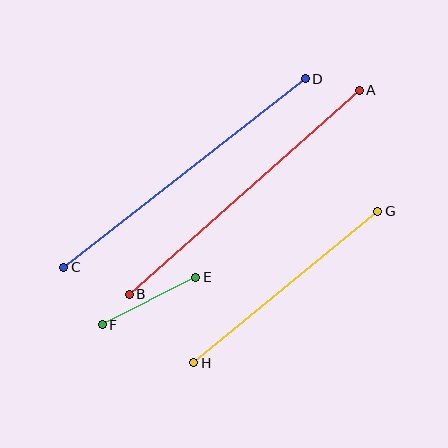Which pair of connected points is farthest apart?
Points A and B are farthest apart.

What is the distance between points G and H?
The distance is approximately 239 pixels.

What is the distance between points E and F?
The distance is approximately 105 pixels.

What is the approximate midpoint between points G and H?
The midpoint is at approximately (286, 287) pixels.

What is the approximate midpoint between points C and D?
The midpoint is at approximately (185, 173) pixels.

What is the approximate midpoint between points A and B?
The midpoint is at approximately (244, 192) pixels.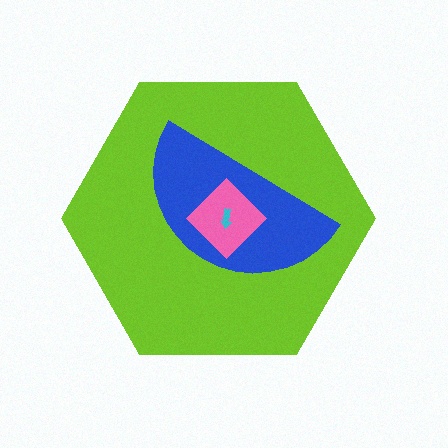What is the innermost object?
The cyan arrow.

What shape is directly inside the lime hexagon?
The blue semicircle.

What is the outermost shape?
The lime hexagon.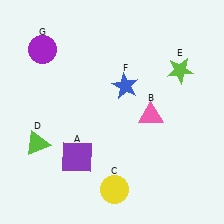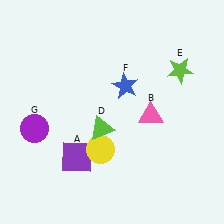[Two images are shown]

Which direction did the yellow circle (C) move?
The yellow circle (C) moved up.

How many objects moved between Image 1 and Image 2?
3 objects moved between the two images.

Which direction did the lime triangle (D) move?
The lime triangle (D) moved right.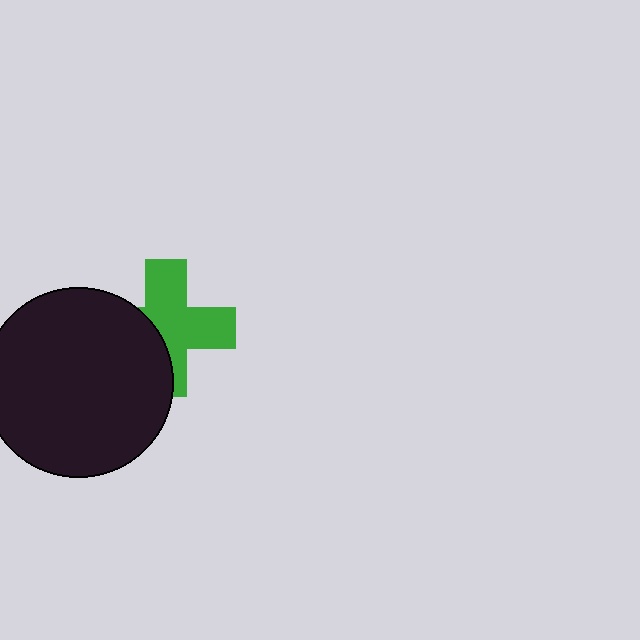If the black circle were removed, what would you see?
You would see the complete green cross.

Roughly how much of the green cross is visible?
About half of it is visible (roughly 62%).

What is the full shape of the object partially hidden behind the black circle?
The partially hidden object is a green cross.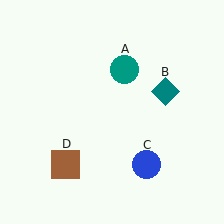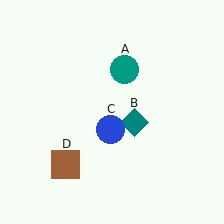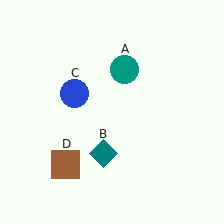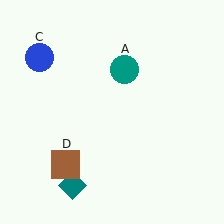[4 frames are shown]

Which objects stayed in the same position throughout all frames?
Teal circle (object A) and brown square (object D) remained stationary.